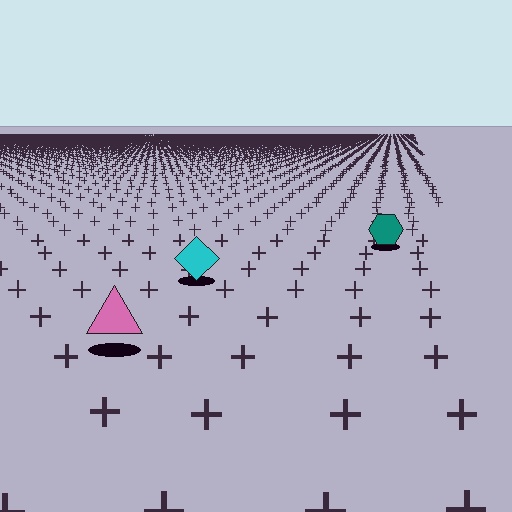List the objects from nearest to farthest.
From nearest to farthest: the pink triangle, the cyan diamond, the teal hexagon.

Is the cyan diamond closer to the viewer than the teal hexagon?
Yes. The cyan diamond is closer — you can tell from the texture gradient: the ground texture is coarser near it.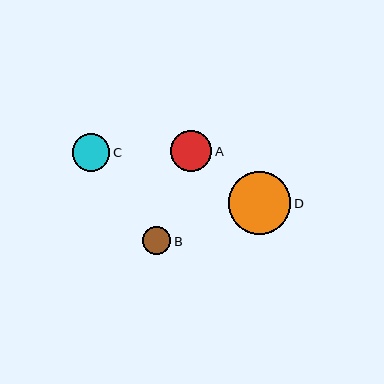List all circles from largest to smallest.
From largest to smallest: D, A, C, B.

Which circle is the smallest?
Circle B is the smallest with a size of approximately 28 pixels.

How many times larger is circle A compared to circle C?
Circle A is approximately 1.1 times the size of circle C.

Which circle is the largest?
Circle D is the largest with a size of approximately 63 pixels.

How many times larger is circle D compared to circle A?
Circle D is approximately 1.5 times the size of circle A.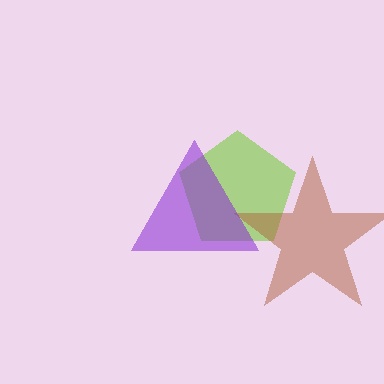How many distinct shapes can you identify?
There are 3 distinct shapes: a lime pentagon, a brown star, a purple triangle.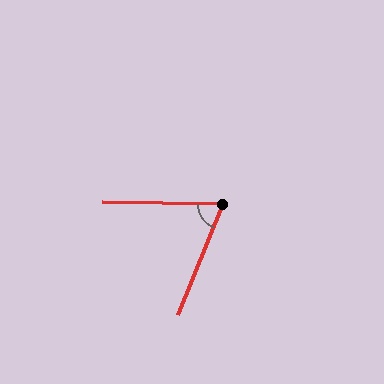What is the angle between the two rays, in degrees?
Approximately 69 degrees.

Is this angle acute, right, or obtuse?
It is acute.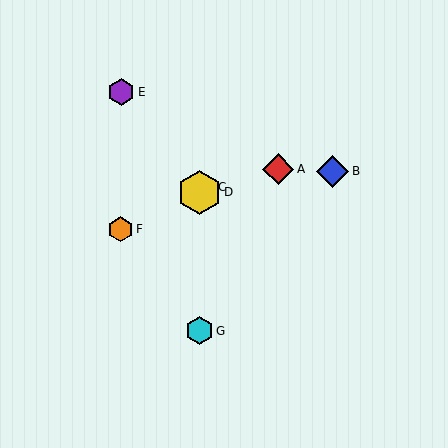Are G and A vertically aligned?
No, G is at x≈199 and A is at x≈278.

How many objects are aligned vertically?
3 objects (C, D, G) are aligned vertically.